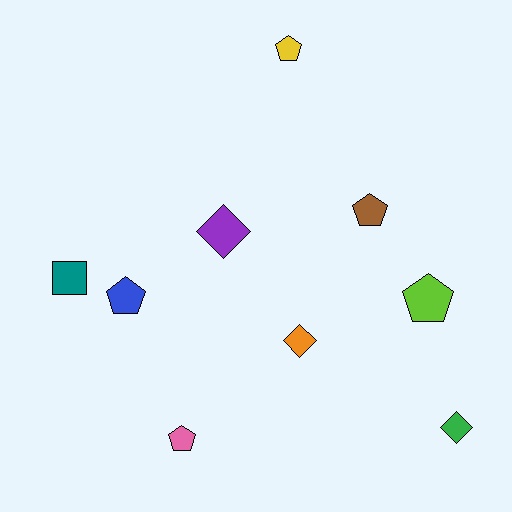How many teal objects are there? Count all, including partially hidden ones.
There is 1 teal object.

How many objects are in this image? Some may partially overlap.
There are 9 objects.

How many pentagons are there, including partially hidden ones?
There are 5 pentagons.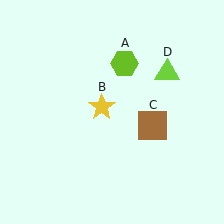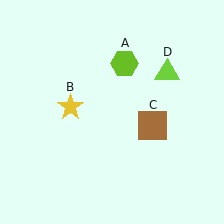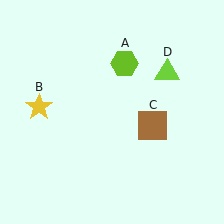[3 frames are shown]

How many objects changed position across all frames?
1 object changed position: yellow star (object B).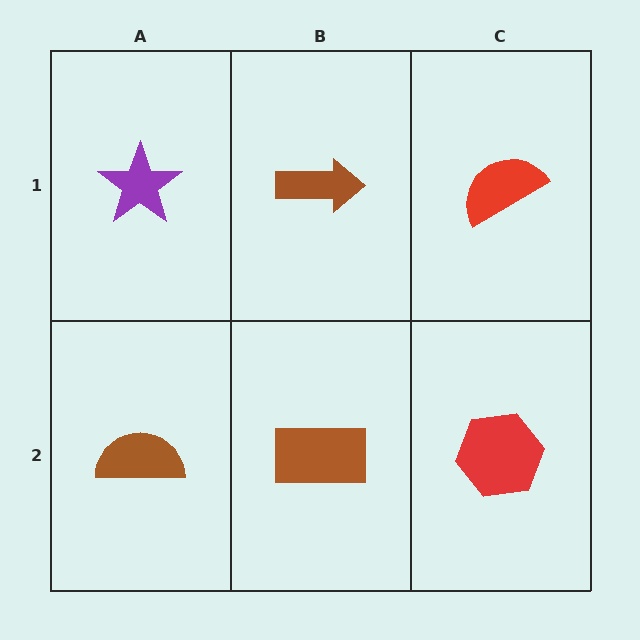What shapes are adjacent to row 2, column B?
A brown arrow (row 1, column B), a brown semicircle (row 2, column A), a red hexagon (row 2, column C).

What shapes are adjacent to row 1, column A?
A brown semicircle (row 2, column A), a brown arrow (row 1, column B).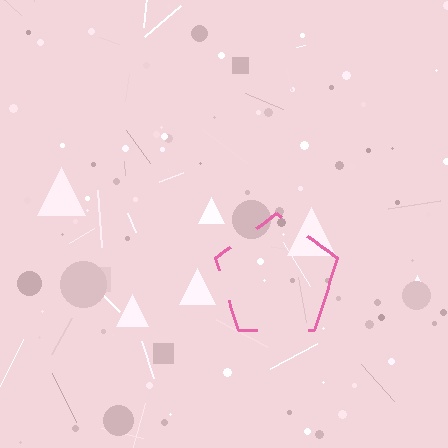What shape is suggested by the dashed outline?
The dashed outline suggests a pentagon.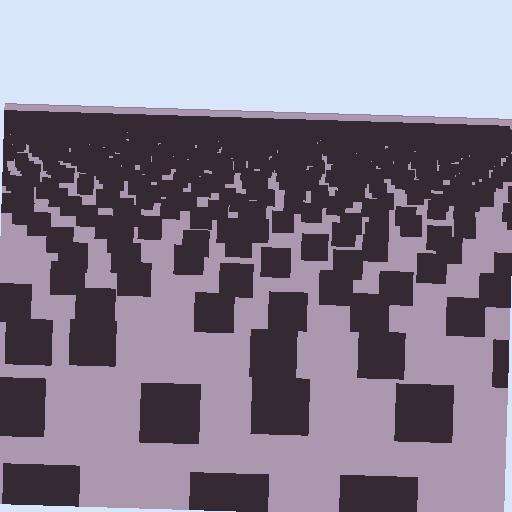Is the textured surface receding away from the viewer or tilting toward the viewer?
The surface is receding away from the viewer. Texture elements get smaller and denser toward the top.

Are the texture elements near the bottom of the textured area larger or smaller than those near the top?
Larger. Near the bottom, elements are closer to the viewer and appear at a bigger on-screen size.